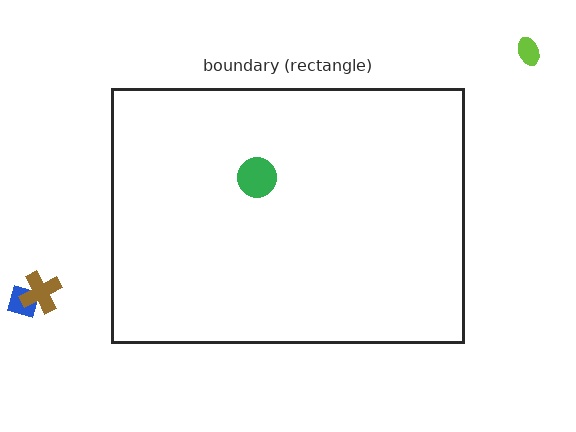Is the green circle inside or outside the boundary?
Inside.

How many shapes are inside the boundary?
1 inside, 3 outside.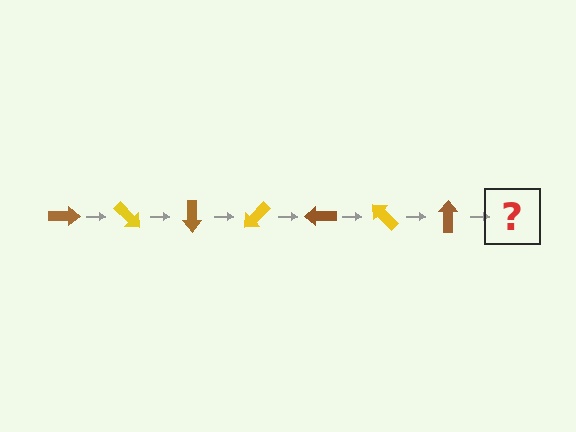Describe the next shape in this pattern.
It should be a yellow arrow, rotated 315 degrees from the start.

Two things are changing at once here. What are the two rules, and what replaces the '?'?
The two rules are that it rotates 45 degrees each step and the color cycles through brown and yellow. The '?' should be a yellow arrow, rotated 315 degrees from the start.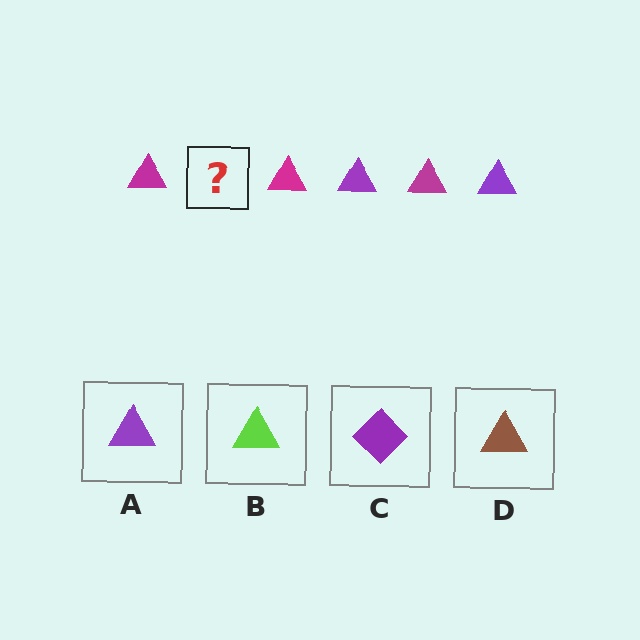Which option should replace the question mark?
Option A.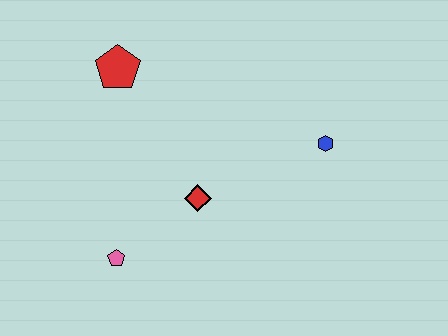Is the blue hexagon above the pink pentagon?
Yes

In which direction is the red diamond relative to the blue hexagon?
The red diamond is to the left of the blue hexagon.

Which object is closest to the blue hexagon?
The red diamond is closest to the blue hexagon.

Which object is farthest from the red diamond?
The red pentagon is farthest from the red diamond.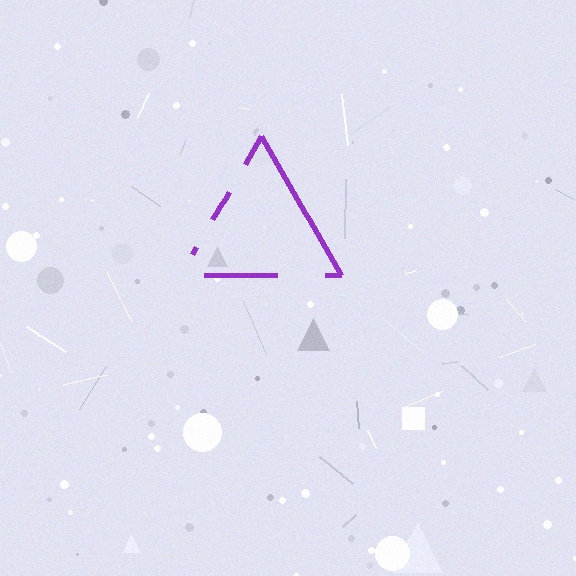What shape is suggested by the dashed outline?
The dashed outline suggests a triangle.